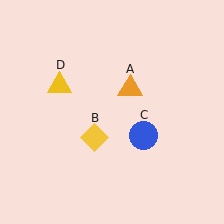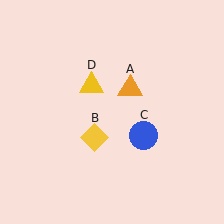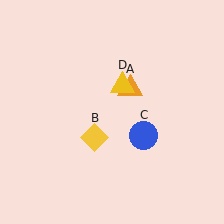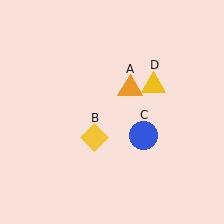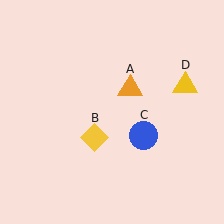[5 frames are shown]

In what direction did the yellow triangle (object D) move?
The yellow triangle (object D) moved right.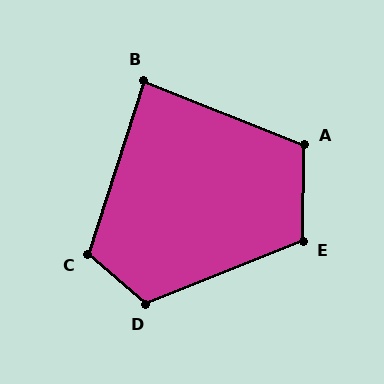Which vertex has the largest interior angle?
D, at approximately 118 degrees.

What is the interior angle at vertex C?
Approximately 113 degrees (obtuse).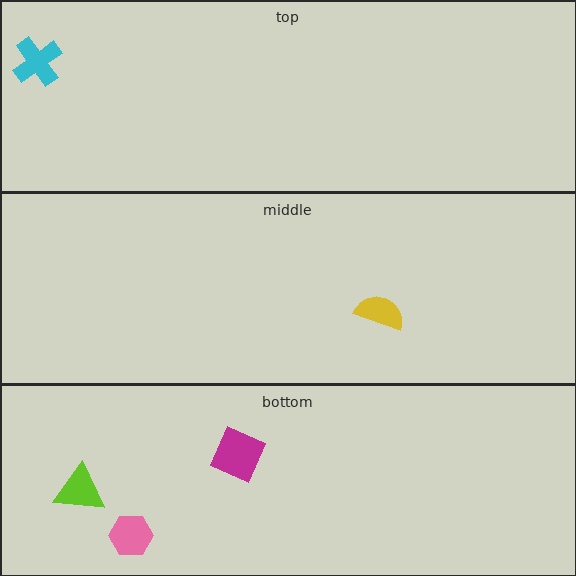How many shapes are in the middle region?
1.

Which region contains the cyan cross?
The top region.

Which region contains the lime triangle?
The bottom region.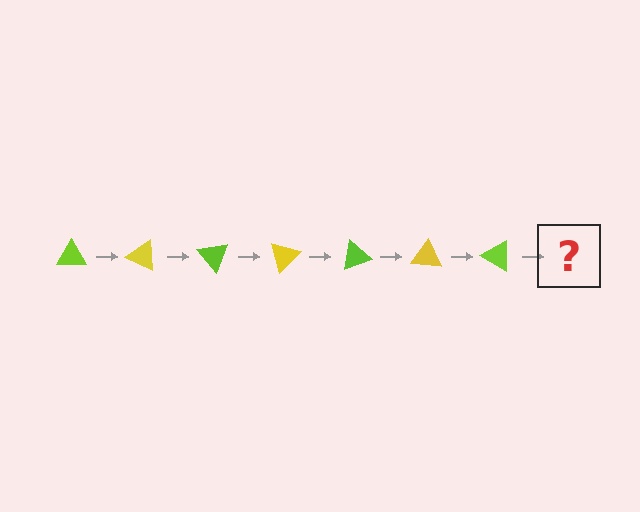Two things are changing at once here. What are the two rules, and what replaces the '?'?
The two rules are that it rotates 25 degrees each step and the color cycles through lime and yellow. The '?' should be a yellow triangle, rotated 175 degrees from the start.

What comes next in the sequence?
The next element should be a yellow triangle, rotated 175 degrees from the start.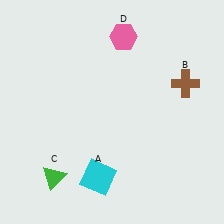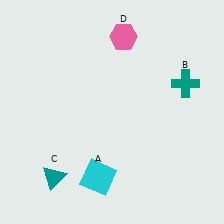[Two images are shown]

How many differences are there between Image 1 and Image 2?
There are 2 differences between the two images.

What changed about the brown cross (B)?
In Image 1, B is brown. In Image 2, it changed to teal.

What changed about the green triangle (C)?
In Image 1, C is green. In Image 2, it changed to teal.